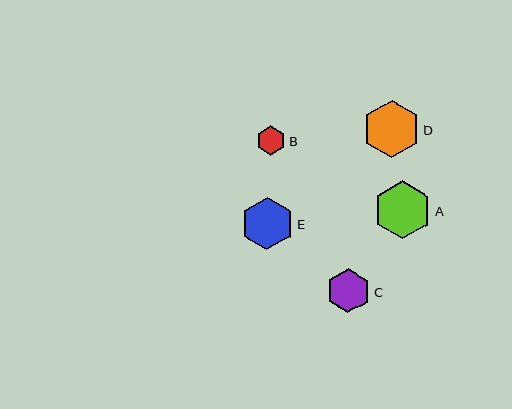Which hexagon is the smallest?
Hexagon B is the smallest with a size of approximately 29 pixels.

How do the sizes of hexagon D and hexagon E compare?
Hexagon D and hexagon E are approximately the same size.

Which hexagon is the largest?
Hexagon A is the largest with a size of approximately 58 pixels.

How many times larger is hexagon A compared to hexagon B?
Hexagon A is approximately 2.0 times the size of hexagon B.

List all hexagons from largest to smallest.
From largest to smallest: A, D, E, C, B.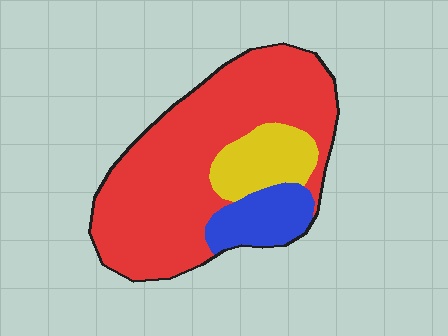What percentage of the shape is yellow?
Yellow takes up less than a quarter of the shape.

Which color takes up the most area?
Red, at roughly 70%.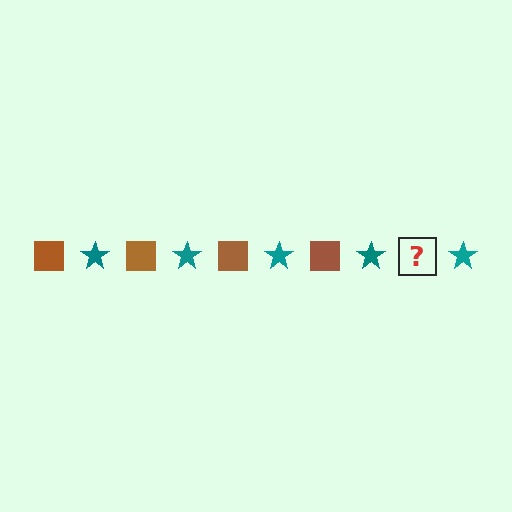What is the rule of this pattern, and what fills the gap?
The rule is that the pattern alternates between brown square and teal star. The gap should be filled with a brown square.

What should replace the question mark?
The question mark should be replaced with a brown square.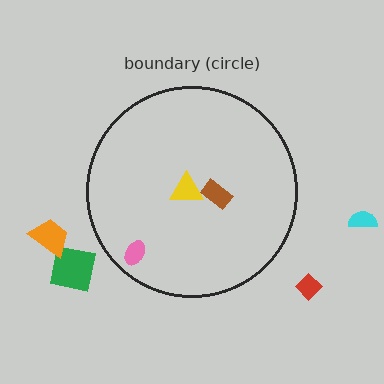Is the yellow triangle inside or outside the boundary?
Inside.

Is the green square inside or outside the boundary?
Outside.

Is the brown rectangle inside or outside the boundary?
Inside.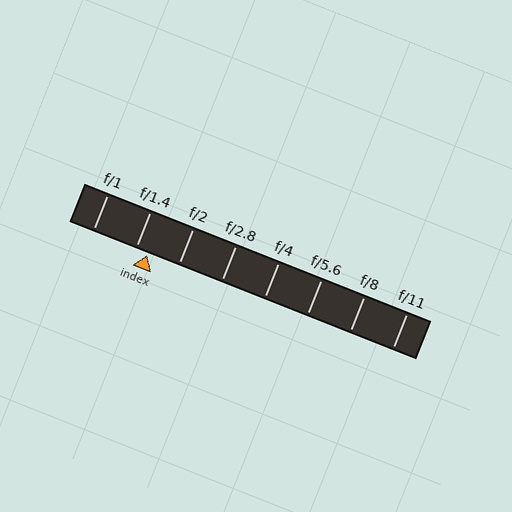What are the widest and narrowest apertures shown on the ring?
The widest aperture shown is f/1 and the narrowest is f/11.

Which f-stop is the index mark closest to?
The index mark is closest to f/1.4.